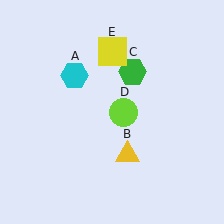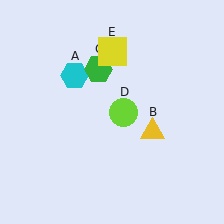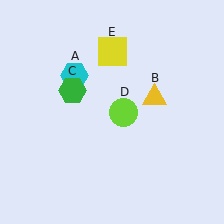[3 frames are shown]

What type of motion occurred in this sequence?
The yellow triangle (object B), green hexagon (object C) rotated counterclockwise around the center of the scene.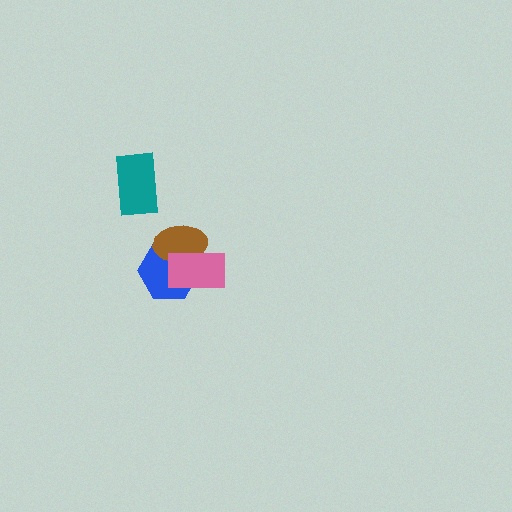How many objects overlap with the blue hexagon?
2 objects overlap with the blue hexagon.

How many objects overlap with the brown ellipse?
2 objects overlap with the brown ellipse.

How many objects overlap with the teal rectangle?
0 objects overlap with the teal rectangle.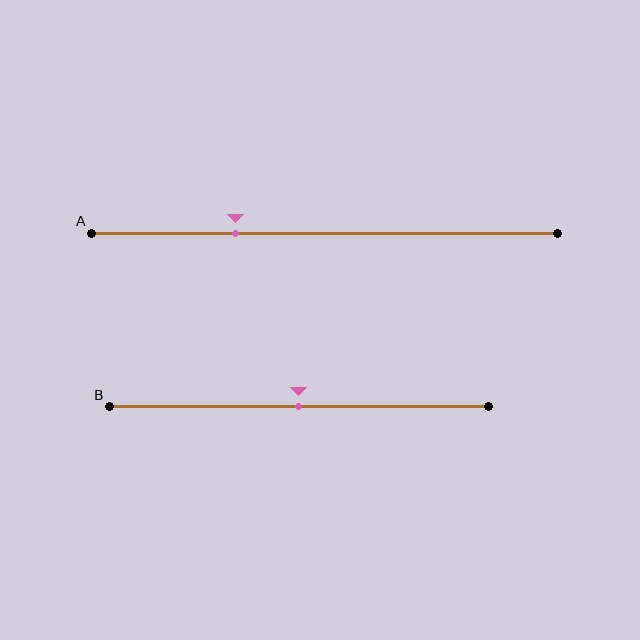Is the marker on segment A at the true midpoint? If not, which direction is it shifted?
No, the marker on segment A is shifted to the left by about 19% of the segment length.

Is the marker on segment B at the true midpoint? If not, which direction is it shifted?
Yes, the marker on segment B is at the true midpoint.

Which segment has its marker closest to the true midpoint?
Segment B has its marker closest to the true midpoint.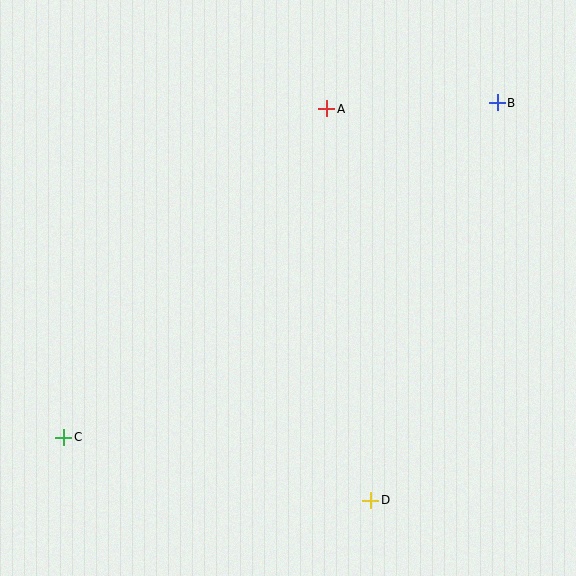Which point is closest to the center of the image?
Point A at (327, 109) is closest to the center.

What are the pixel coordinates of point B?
Point B is at (497, 103).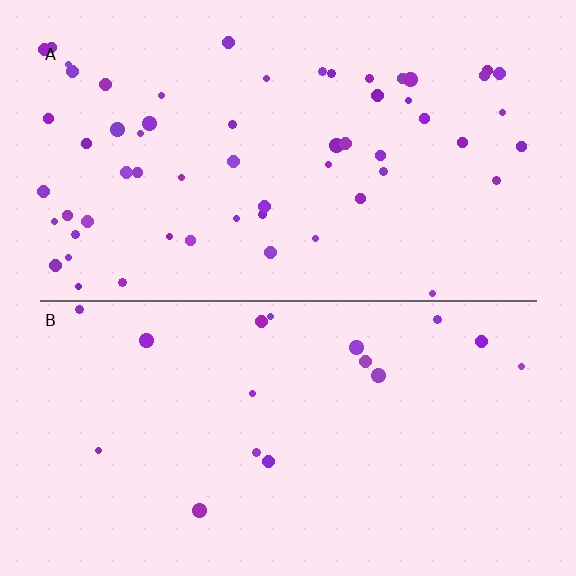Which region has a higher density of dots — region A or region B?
A (the top).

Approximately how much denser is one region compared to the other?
Approximately 3.4× — region A over region B.